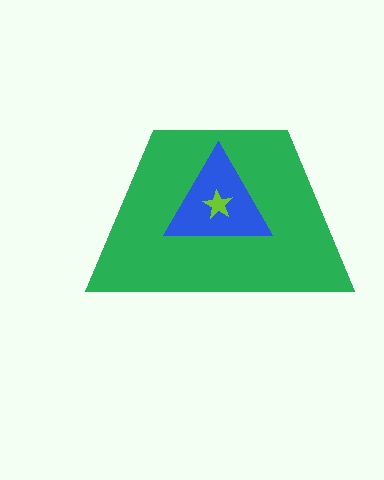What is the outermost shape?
The green trapezoid.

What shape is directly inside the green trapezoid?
The blue triangle.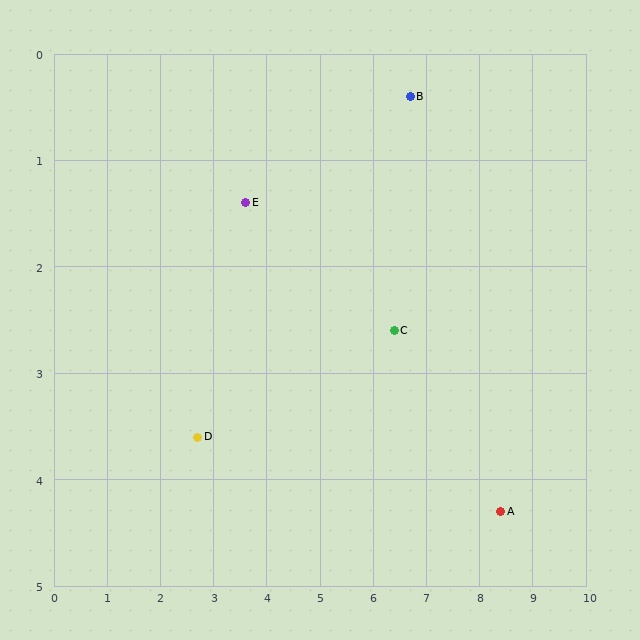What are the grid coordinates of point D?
Point D is at approximately (2.7, 3.6).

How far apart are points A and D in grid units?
Points A and D are about 5.7 grid units apart.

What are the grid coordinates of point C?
Point C is at approximately (6.4, 2.6).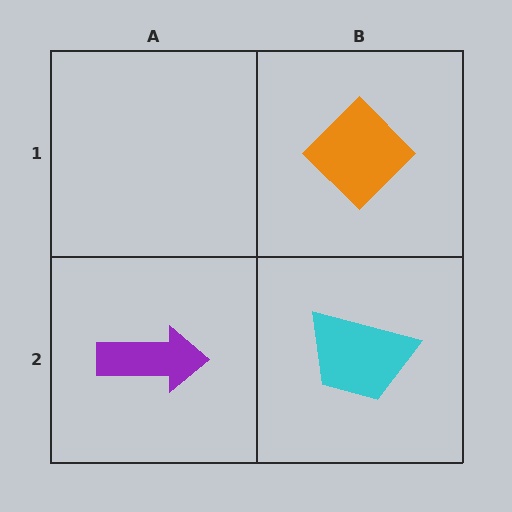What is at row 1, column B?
An orange diamond.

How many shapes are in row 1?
1 shape.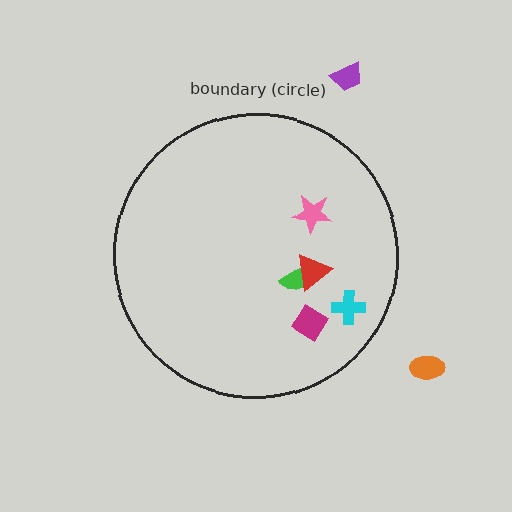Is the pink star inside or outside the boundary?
Inside.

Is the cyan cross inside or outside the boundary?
Inside.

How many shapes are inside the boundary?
5 inside, 2 outside.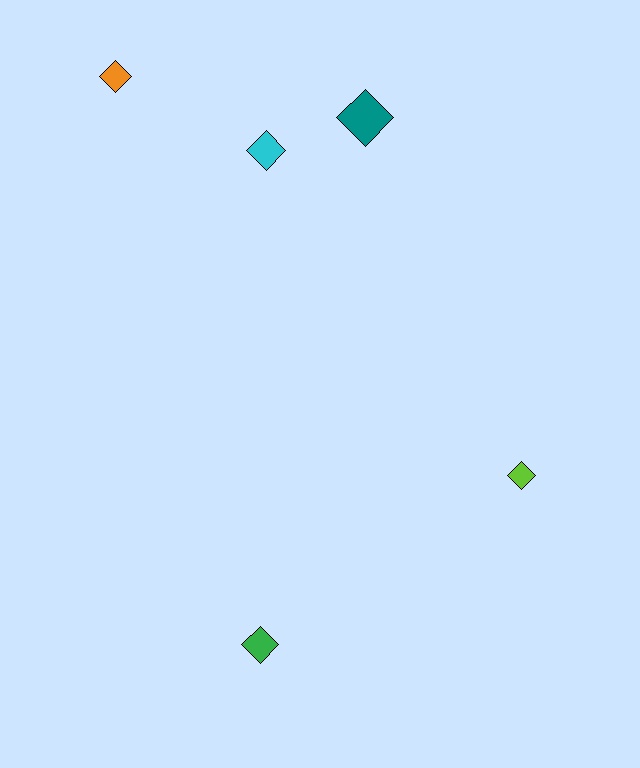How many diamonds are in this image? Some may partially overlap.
There are 5 diamonds.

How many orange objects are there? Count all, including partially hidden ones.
There is 1 orange object.